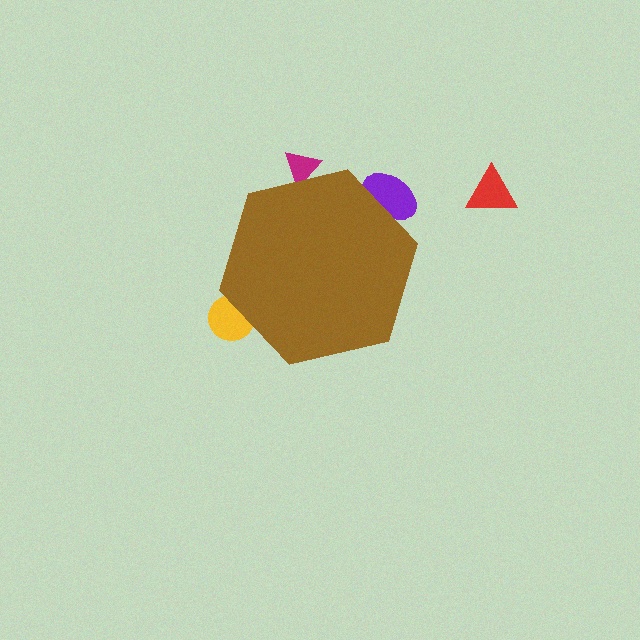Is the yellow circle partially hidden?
Yes, the yellow circle is partially hidden behind the brown hexagon.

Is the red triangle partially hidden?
No, the red triangle is fully visible.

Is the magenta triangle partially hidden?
Yes, the magenta triangle is partially hidden behind the brown hexagon.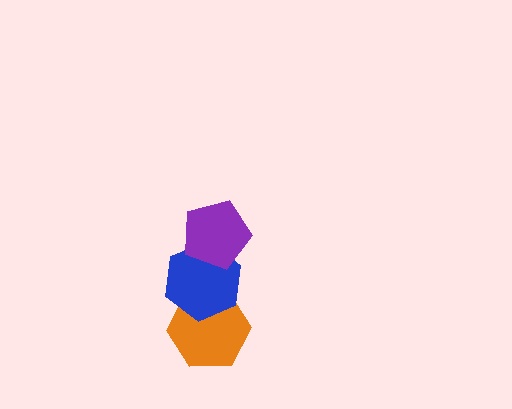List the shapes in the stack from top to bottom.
From top to bottom: the purple pentagon, the blue hexagon, the orange hexagon.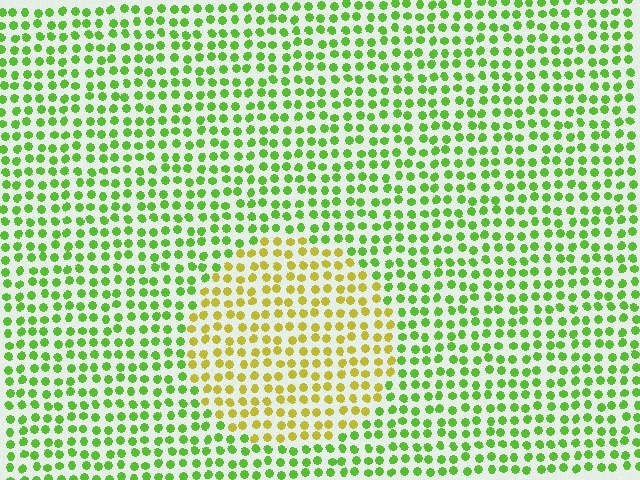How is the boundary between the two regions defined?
The boundary is defined purely by a slight shift in hue (about 46 degrees). Spacing, size, and orientation are identical on both sides.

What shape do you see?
I see a circle.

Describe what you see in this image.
The image is filled with small lime elements in a uniform arrangement. A circle-shaped region is visible where the elements are tinted to a slightly different hue, forming a subtle color boundary.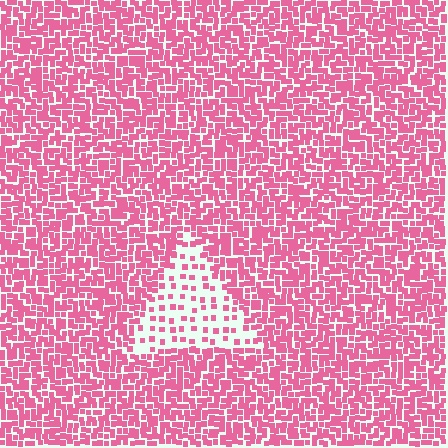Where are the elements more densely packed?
The elements are more densely packed outside the triangle boundary.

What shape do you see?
I see a triangle.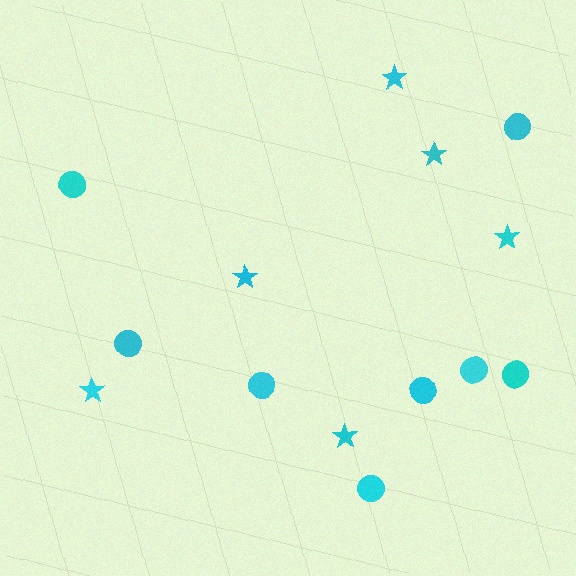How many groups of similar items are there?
There are 2 groups: one group of circles (8) and one group of stars (6).